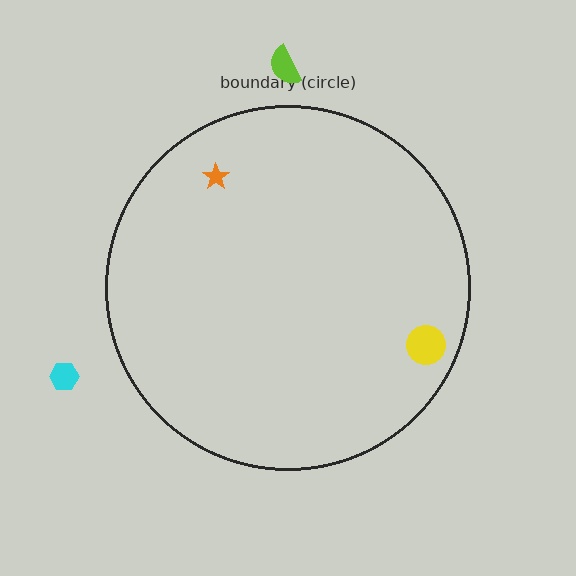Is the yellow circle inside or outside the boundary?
Inside.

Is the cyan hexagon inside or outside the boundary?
Outside.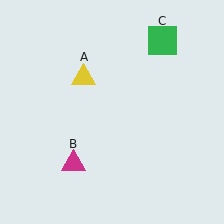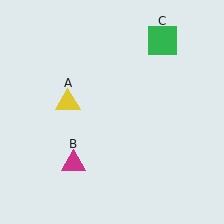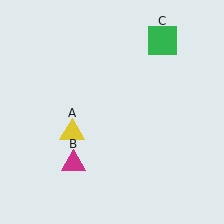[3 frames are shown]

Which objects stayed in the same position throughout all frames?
Magenta triangle (object B) and green square (object C) remained stationary.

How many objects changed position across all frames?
1 object changed position: yellow triangle (object A).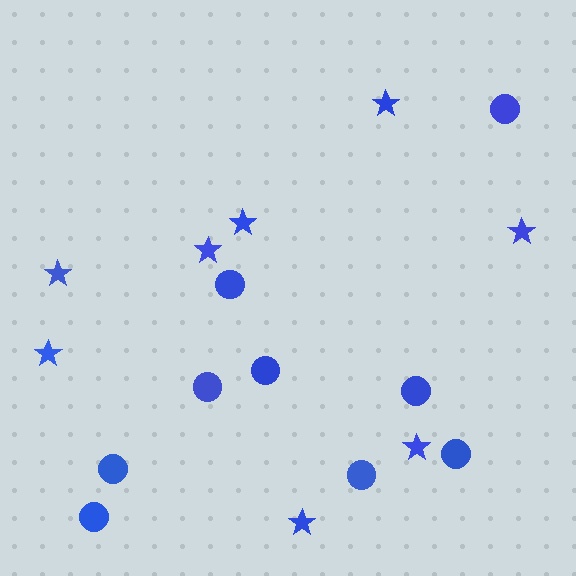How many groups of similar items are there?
There are 2 groups: one group of circles (9) and one group of stars (8).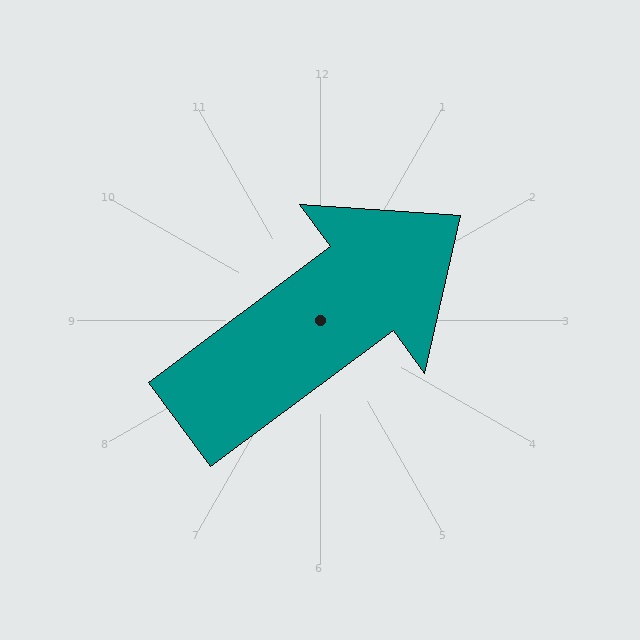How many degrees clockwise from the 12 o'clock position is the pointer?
Approximately 53 degrees.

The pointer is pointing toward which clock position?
Roughly 2 o'clock.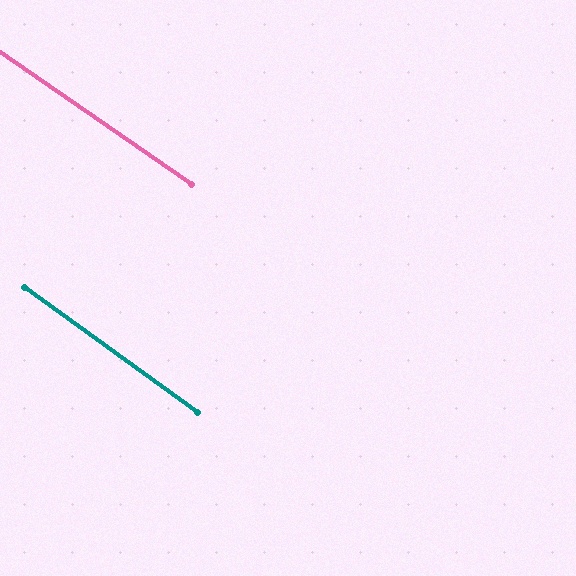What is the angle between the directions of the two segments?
Approximately 1 degree.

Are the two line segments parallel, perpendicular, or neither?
Parallel — their directions differ by only 1.4°.